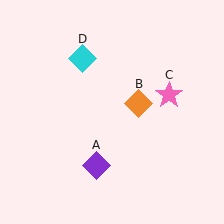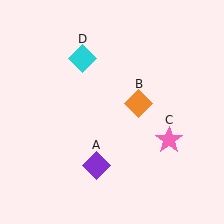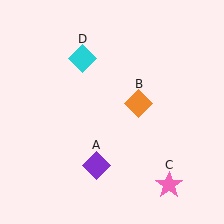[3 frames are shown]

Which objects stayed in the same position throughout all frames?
Purple diamond (object A) and orange diamond (object B) and cyan diamond (object D) remained stationary.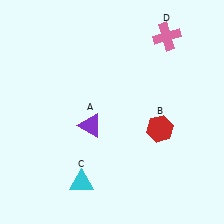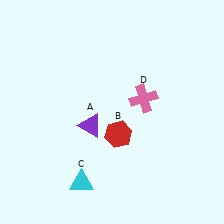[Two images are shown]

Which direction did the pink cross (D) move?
The pink cross (D) moved down.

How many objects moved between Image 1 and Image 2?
2 objects moved between the two images.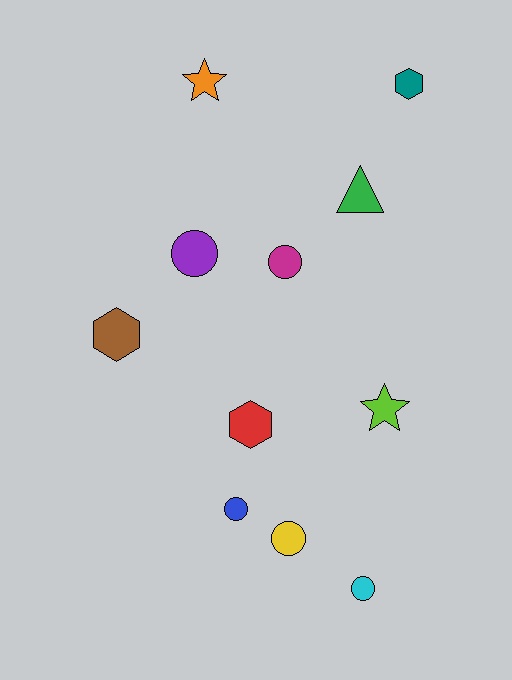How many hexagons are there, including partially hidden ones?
There are 3 hexagons.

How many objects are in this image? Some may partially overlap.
There are 11 objects.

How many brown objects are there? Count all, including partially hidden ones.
There is 1 brown object.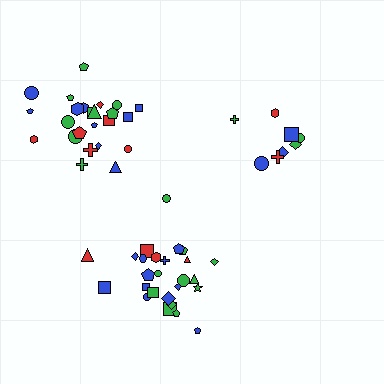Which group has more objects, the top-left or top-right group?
The top-left group.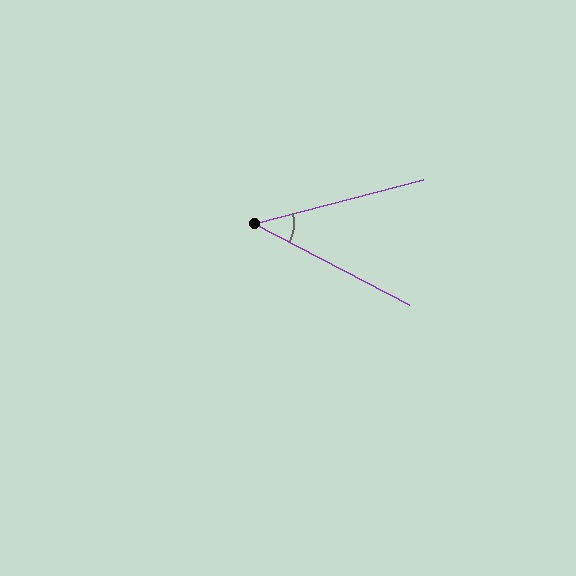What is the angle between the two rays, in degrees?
Approximately 42 degrees.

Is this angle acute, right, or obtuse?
It is acute.